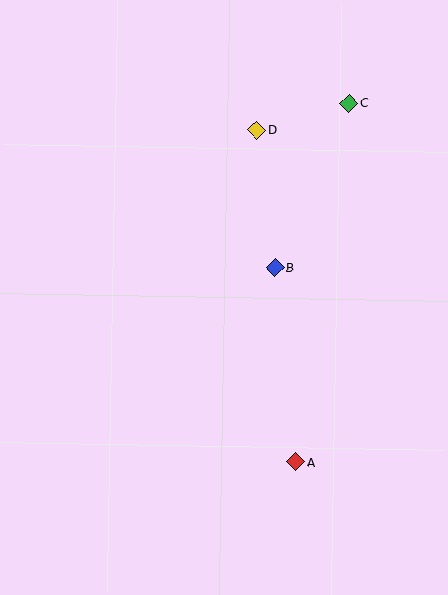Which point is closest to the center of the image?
Point B at (275, 267) is closest to the center.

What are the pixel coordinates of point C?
Point C is at (349, 103).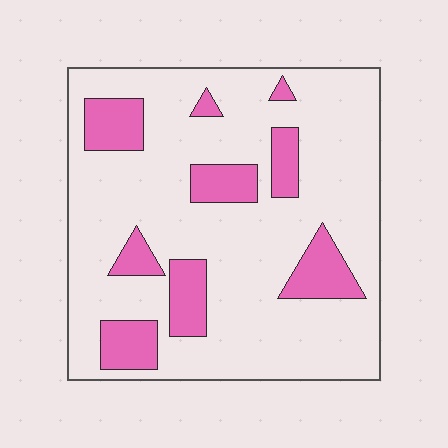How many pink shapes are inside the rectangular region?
9.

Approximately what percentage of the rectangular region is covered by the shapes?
Approximately 20%.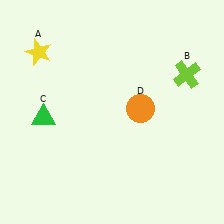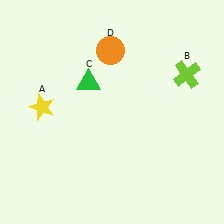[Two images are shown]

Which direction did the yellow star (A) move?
The yellow star (A) moved down.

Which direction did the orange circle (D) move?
The orange circle (D) moved up.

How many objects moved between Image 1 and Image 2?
3 objects moved between the two images.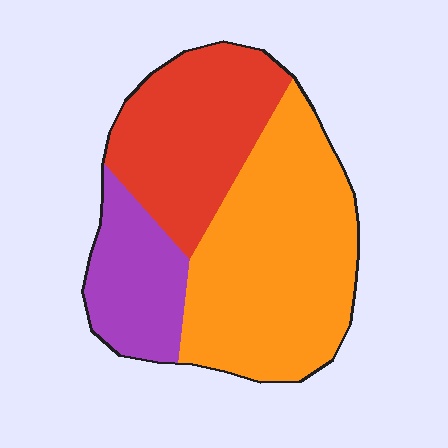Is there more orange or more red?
Orange.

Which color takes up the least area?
Purple, at roughly 20%.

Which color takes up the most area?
Orange, at roughly 50%.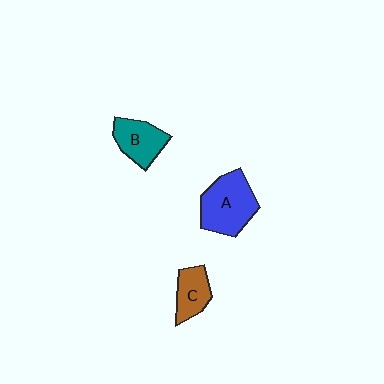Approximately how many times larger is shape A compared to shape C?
Approximately 1.7 times.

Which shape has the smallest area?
Shape C (brown).